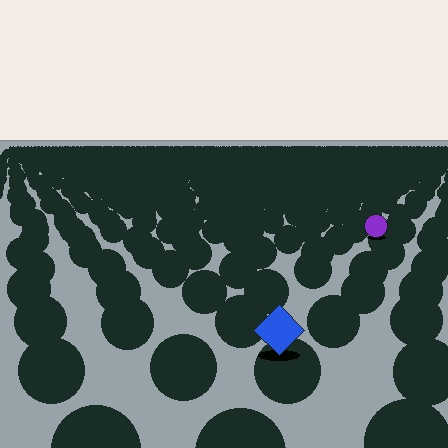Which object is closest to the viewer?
The blue diamond is closest. The texture marks near it are larger and more spread out.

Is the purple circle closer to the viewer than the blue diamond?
No. The blue diamond is closer — you can tell from the texture gradient: the ground texture is coarser near it.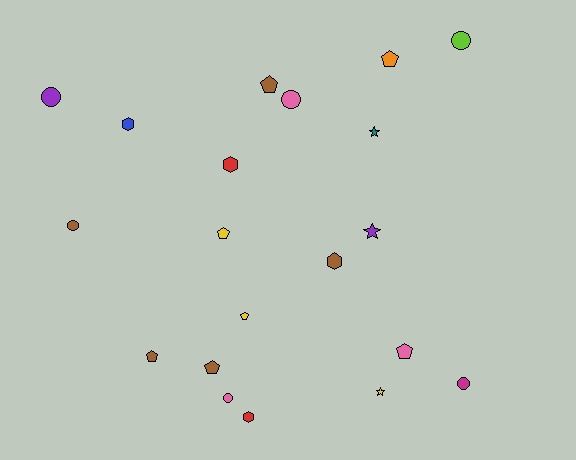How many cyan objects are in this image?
There are no cyan objects.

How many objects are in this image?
There are 20 objects.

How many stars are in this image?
There are 3 stars.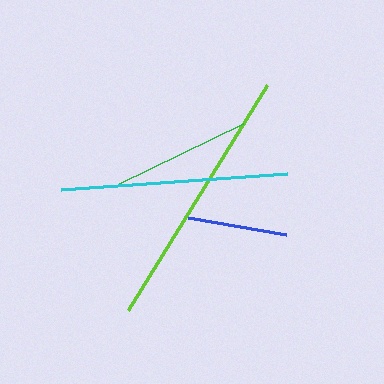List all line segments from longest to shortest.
From longest to shortest: lime, cyan, green, blue.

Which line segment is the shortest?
The blue line is the shortest at approximately 99 pixels.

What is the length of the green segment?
The green segment is approximately 137 pixels long.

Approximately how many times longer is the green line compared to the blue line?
The green line is approximately 1.4 times the length of the blue line.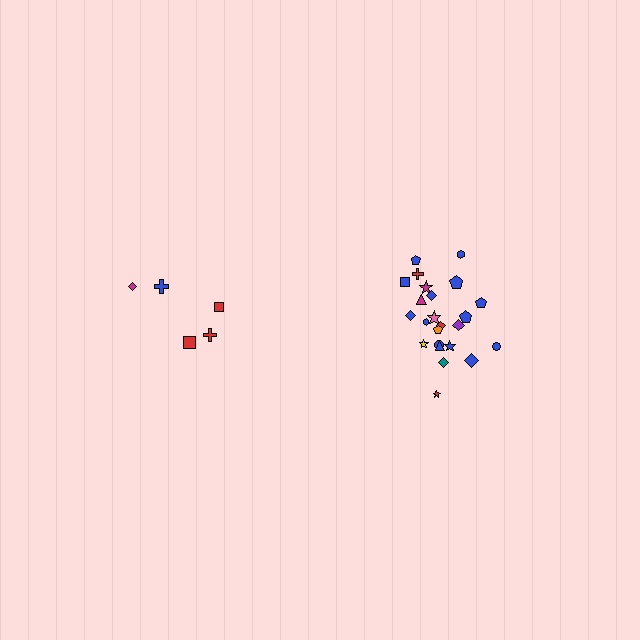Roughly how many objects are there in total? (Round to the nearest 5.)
Roughly 30 objects in total.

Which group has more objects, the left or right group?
The right group.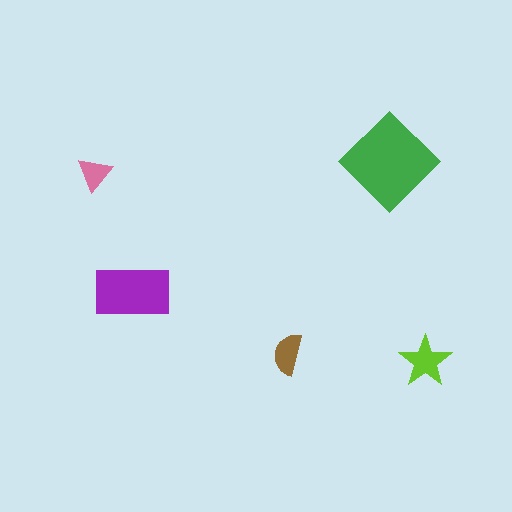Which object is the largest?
The green diamond.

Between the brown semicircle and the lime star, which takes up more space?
The lime star.